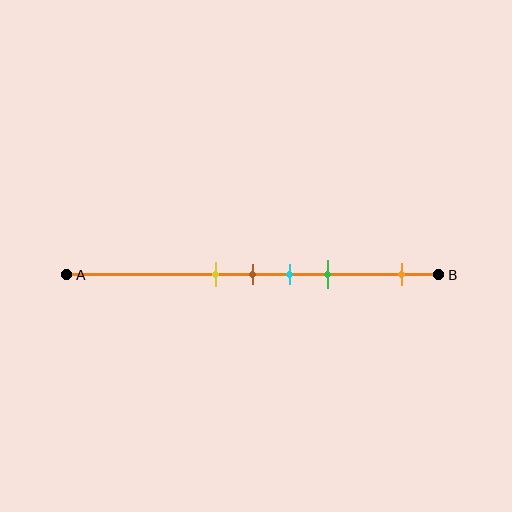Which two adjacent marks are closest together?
The yellow and brown marks are the closest adjacent pair.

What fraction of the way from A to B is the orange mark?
The orange mark is approximately 90% (0.9) of the way from A to B.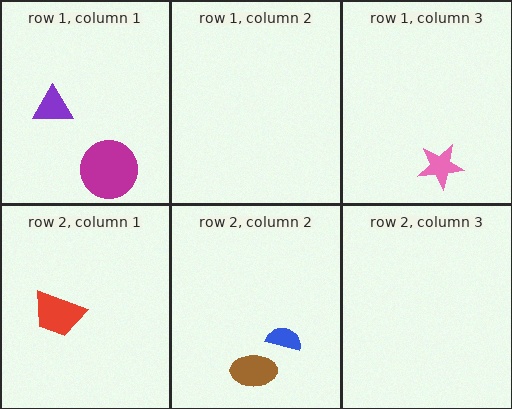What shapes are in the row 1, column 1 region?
The magenta circle, the purple triangle.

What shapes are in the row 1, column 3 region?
The pink star.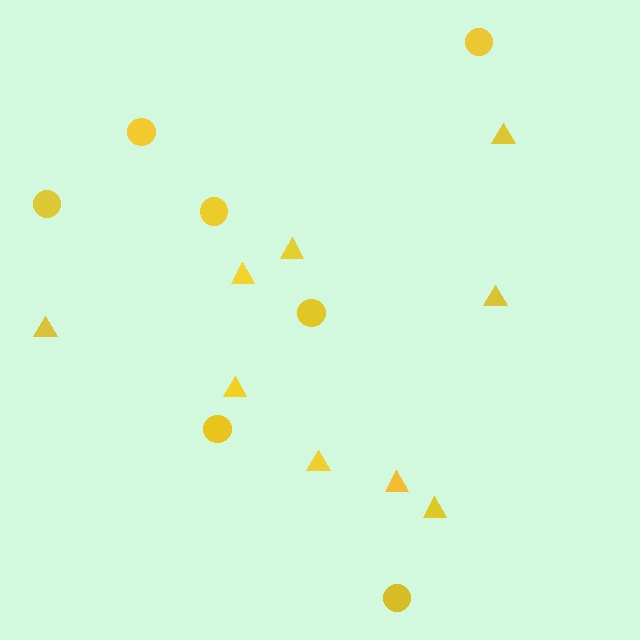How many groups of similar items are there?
There are 2 groups: one group of circles (7) and one group of triangles (9).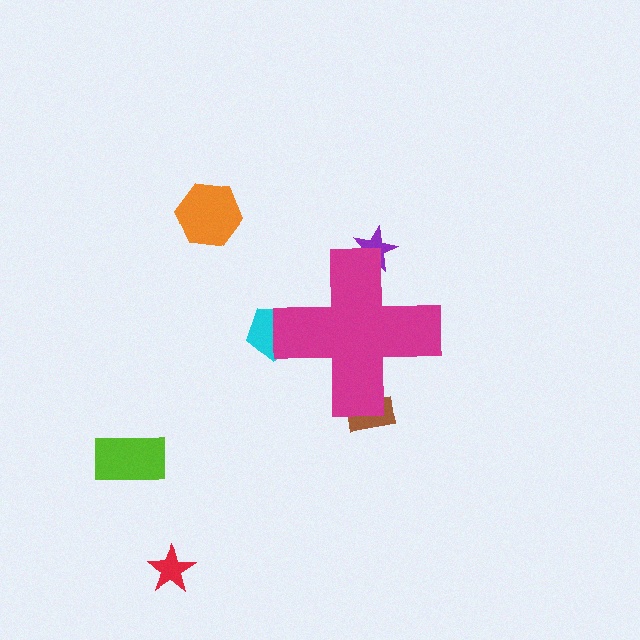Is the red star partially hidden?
No, the red star is fully visible.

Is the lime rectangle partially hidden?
No, the lime rectangle is fully visible.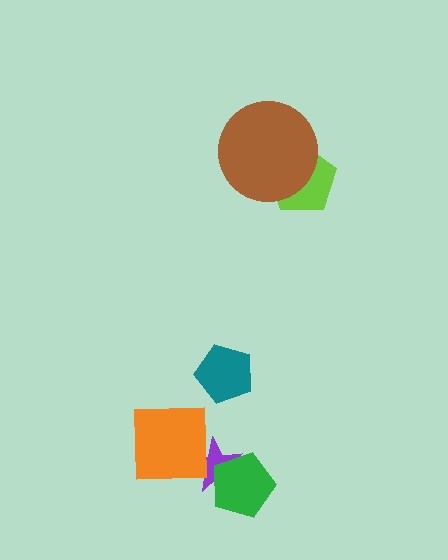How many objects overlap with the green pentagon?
1 object overlaps with the green pentagon.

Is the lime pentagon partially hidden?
Yes, it is partially covered by another shape.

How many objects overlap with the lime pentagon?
1 object overlaps with the lime pentagon.